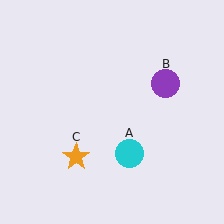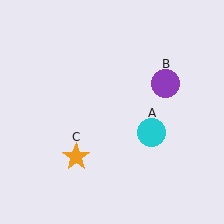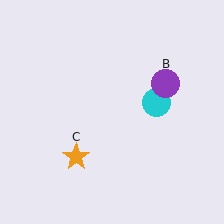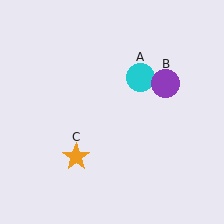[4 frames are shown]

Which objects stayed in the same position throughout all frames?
Purple circle (object B) and orange star (object C) remained stationary.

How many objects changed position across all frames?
1 object changed position: cyan circle (object A).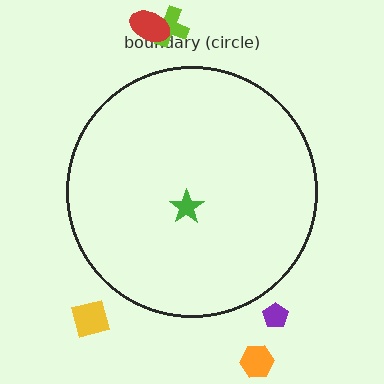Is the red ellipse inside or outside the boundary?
Outside.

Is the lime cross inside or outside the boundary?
Outside.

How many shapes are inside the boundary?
1 inside, 5 outside.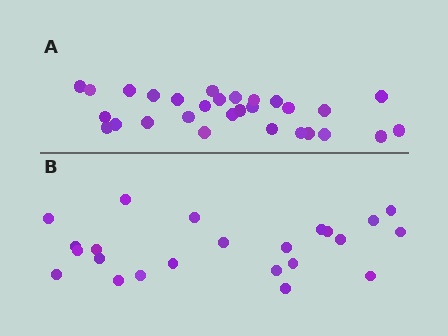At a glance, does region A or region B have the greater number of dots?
Region A (the top region) has more dots.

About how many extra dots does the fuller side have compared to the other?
Region A has about 6 more dots than region B.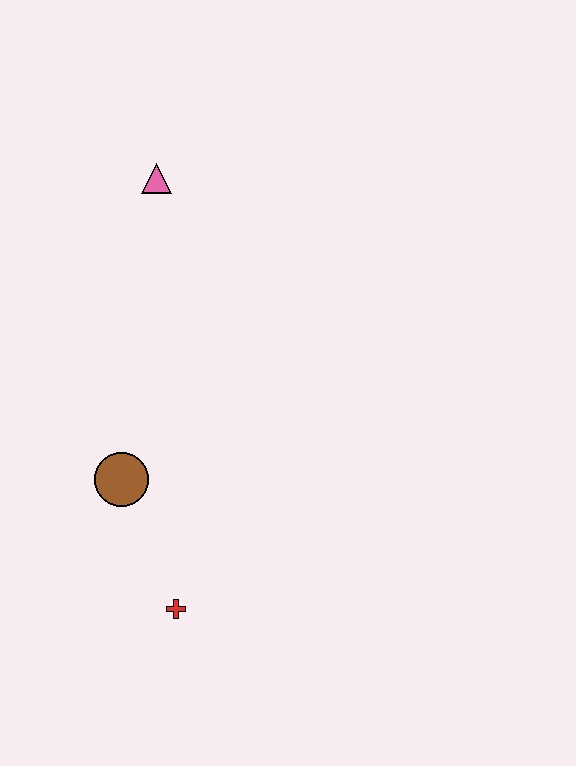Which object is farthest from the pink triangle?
The red cross is farthest from the pink triangle.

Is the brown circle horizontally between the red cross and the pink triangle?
No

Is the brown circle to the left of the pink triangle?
Yes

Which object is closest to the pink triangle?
The brown circle is closest to the pink triangle.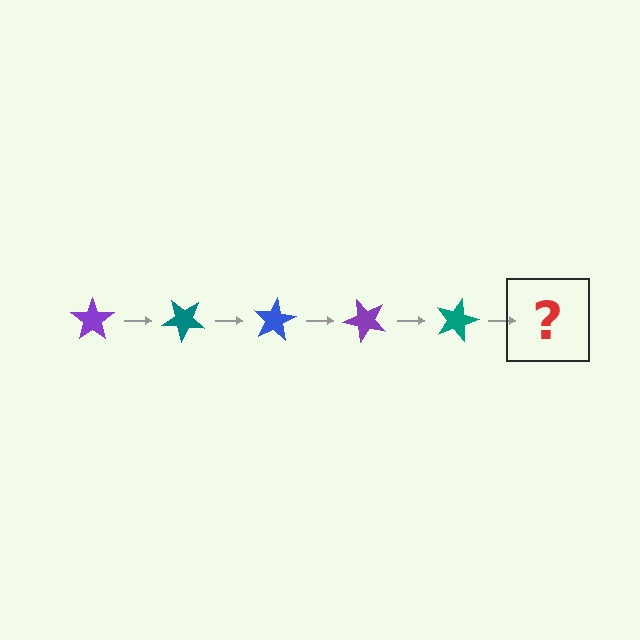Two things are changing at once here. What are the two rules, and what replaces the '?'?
The two rules are that it rotates 40 degrees each step and the color cycles through purple, teal, and blue. The '?' should be a blue star, rotated 200 degrees from the start.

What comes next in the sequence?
The next element should be a blue star, rotated 200 degrees from the start.